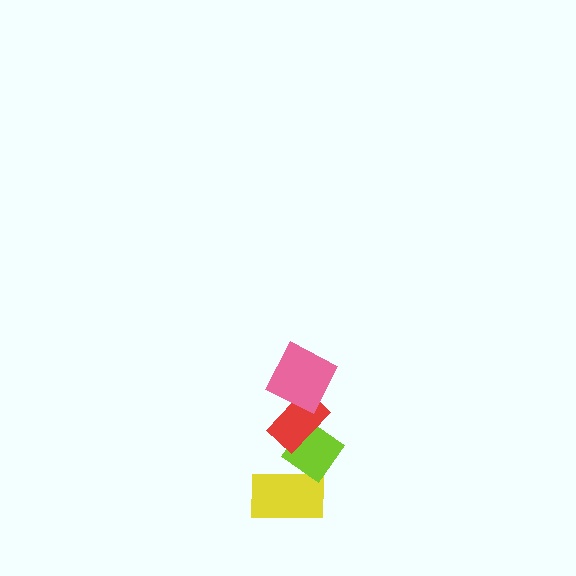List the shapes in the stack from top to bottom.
From top to bottom: the pink square, the red rectangle, the lime diamond, the yellow rectangle.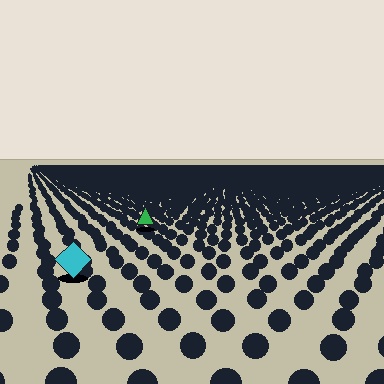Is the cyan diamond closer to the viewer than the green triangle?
Yes. The cyan diamond is closer — you can tell from the texture gradient: the ground texture is coarser near it.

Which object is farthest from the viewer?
The green triangle is farthest from the viewer. It appears smaller and the ground texture around it is denser.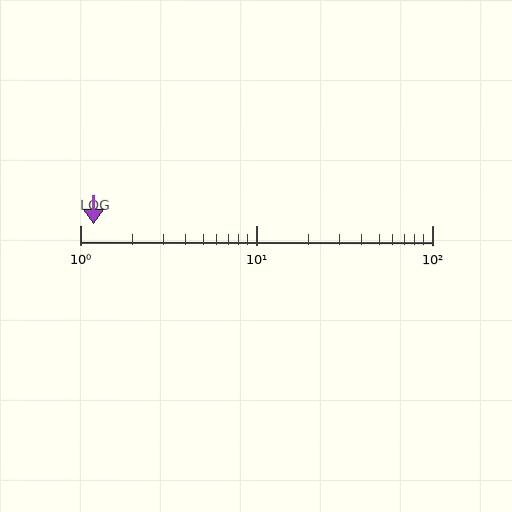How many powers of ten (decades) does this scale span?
The scale spans 2 decades, from 1 to 100.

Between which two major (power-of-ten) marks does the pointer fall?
The pointer is between 1 and 10.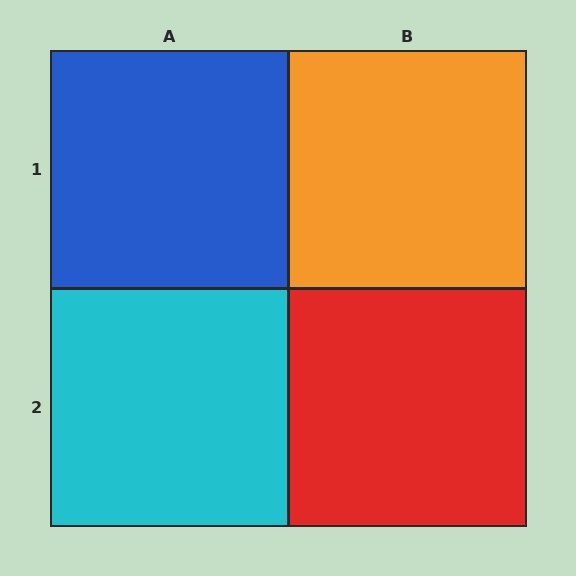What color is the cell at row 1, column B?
Orange.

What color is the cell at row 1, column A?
Blue.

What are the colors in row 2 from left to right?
Cyan, red.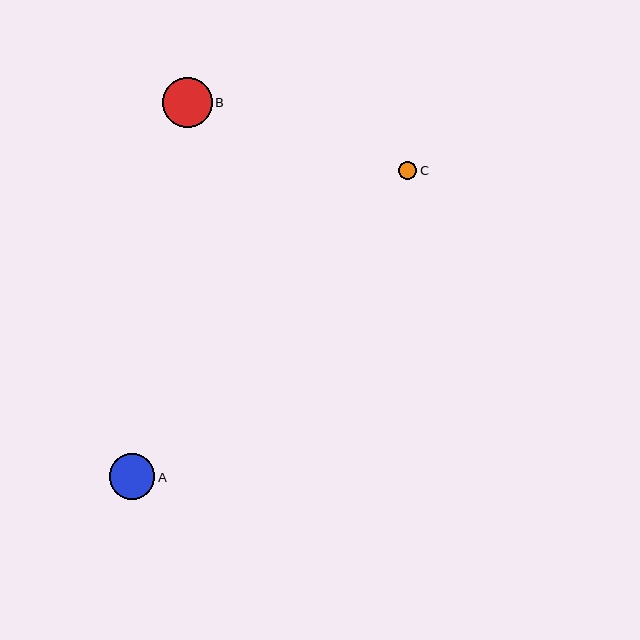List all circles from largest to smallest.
From largest to smallest: B, A, C.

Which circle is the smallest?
Circle C is the smallest with a size of approximately 18 pixels.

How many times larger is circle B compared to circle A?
Circle B is approximately 1.1 times the size of circle A.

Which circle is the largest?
Circle B is the largest with a size of approximately 50 pixels.